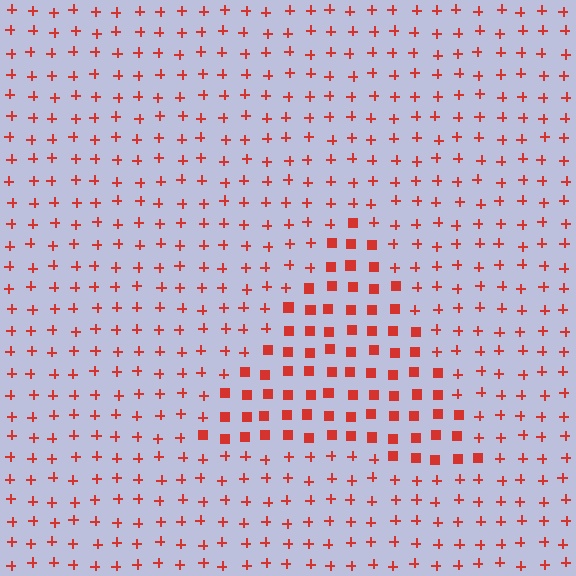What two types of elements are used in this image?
The image uses squares inside the triangle region and plus signs outside it.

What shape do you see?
I see a triangle.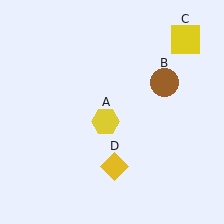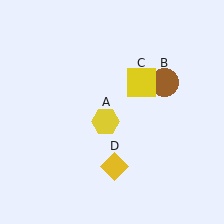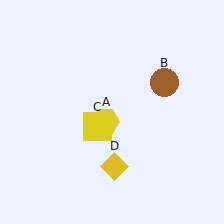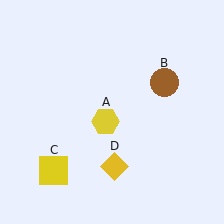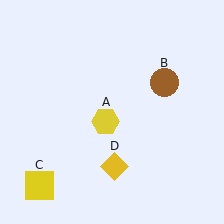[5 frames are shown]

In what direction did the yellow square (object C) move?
The yellow square (object C) moved down and to the left.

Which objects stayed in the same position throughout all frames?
Yellow hexagon (object A) and brown circle (object B) and yellow diamond (object D) remained stationary.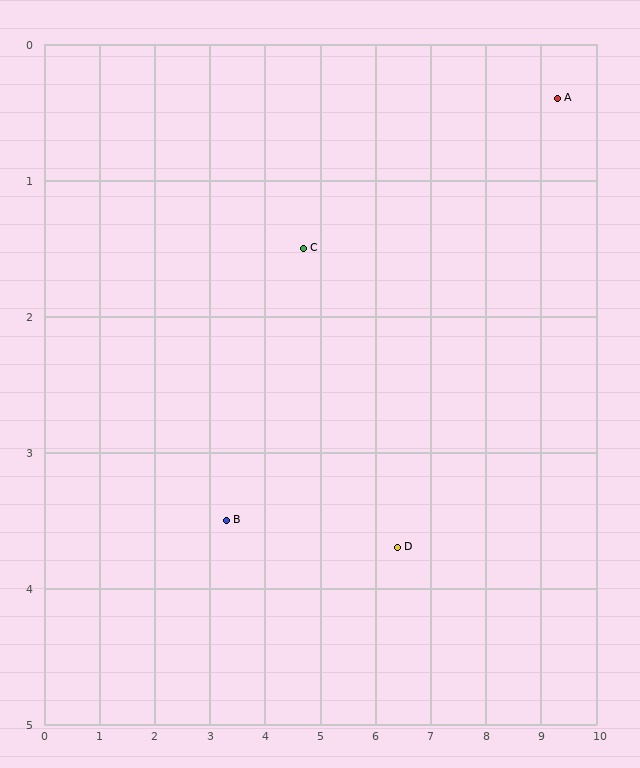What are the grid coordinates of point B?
Point B is at approximately (3.3, 3.5).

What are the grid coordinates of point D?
Point D is at approximately (6.4, 3.7).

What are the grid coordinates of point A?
Point A is at approximately (9.3, 0.4).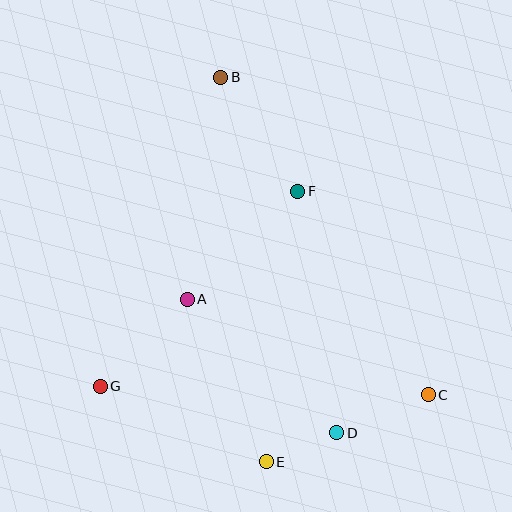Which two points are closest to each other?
Points D and E are closest to each other.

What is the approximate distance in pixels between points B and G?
The distance between B and G is approximately 332 pixels.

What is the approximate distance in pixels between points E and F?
The distance between E and F is approximately 272 pixels.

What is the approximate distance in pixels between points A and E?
The distance between A and E is approximately 181 pixels.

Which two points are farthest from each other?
Points B and E are farthest from each other.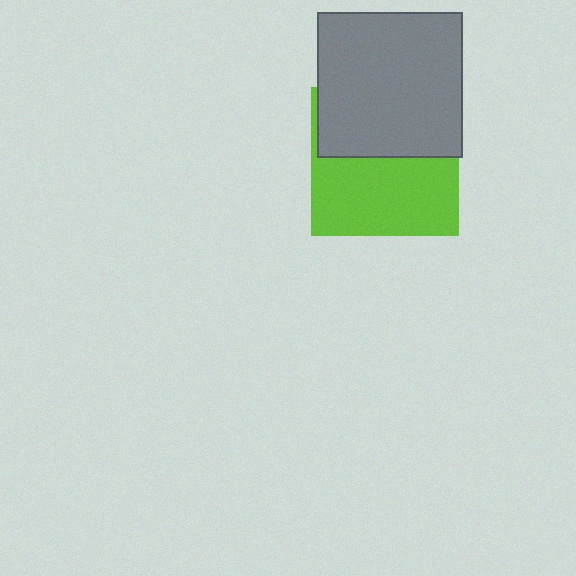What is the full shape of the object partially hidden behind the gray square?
The partially hidden object is a lime square.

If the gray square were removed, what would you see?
You would see the complete lime square.